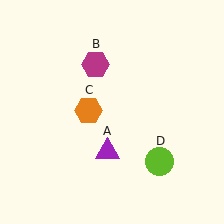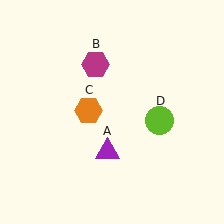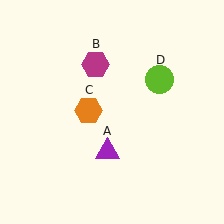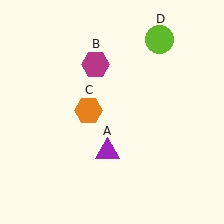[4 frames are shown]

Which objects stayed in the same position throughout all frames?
Purple triangle (object A) and magenta hexagon (object B) and orange hexagon (object C) remained stationary.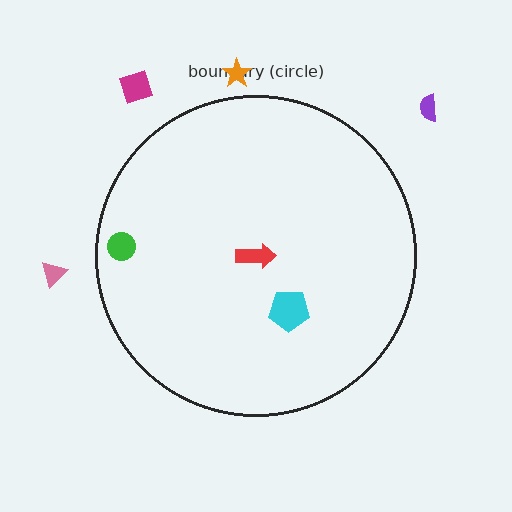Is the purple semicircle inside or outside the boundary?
Outside.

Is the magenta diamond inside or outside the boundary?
Outside.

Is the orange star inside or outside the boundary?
Outside.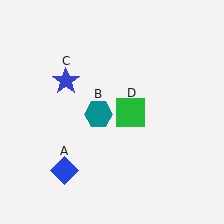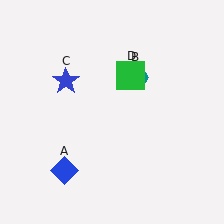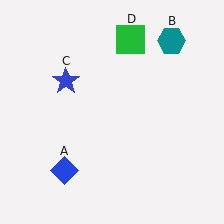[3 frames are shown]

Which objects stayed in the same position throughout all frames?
Blue diamond (object A) and blue star (object C) remained stationary.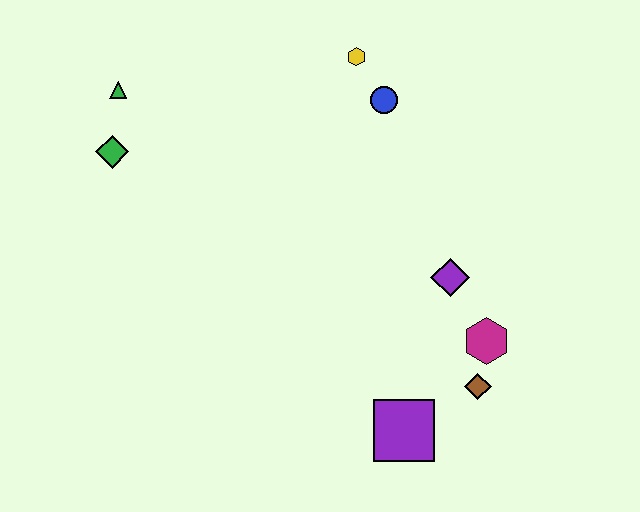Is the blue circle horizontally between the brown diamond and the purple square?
No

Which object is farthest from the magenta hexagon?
The green triangle is farthest from the magenta hexagon.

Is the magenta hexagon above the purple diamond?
No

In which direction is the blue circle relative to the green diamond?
The blue circle is to the right of the green diamond.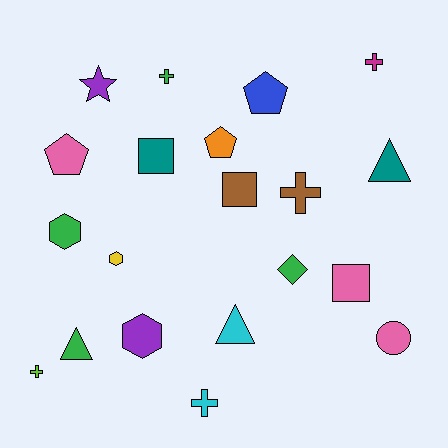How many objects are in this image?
There are 20 objects.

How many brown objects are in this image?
There are 2 brown objects.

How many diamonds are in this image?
There is 1 diamond.